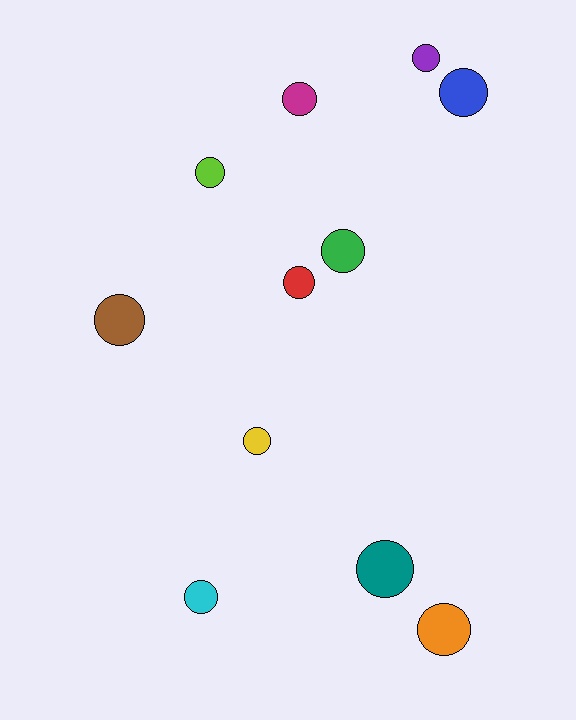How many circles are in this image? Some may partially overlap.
There are 11 circles.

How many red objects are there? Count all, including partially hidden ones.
There is 1 red object.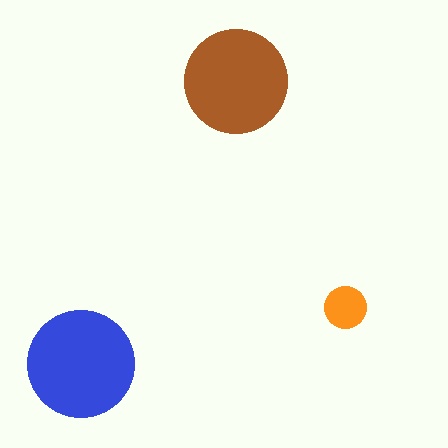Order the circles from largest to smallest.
the blue one, the brown one, the orange one.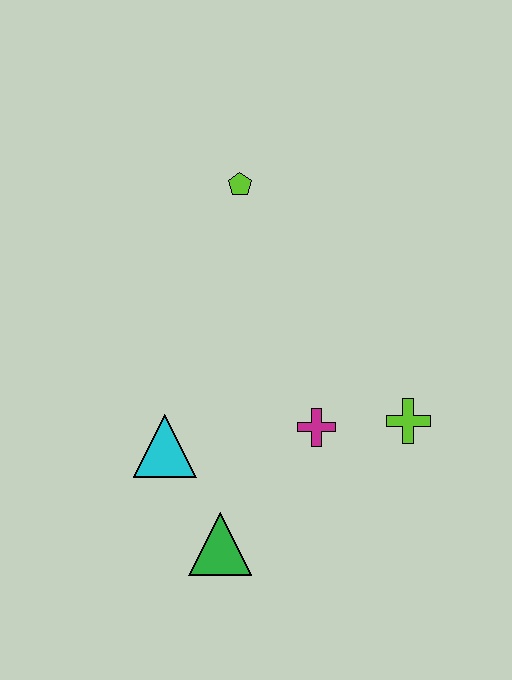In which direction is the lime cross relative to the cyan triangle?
The lime cross is to the right of the cyan triangle.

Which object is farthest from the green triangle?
The lime pentagon is farthest from the green triangle.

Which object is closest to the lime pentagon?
The magenta cross is closest to the lime pentagon.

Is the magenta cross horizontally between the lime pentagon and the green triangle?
No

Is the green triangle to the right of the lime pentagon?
No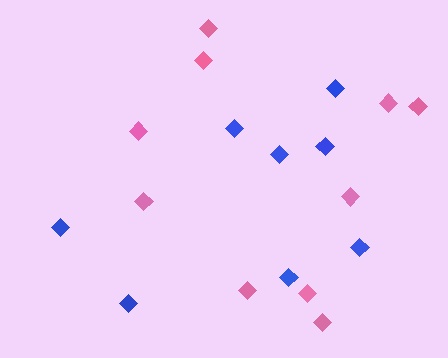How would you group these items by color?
There are 2 groups: one group of blue diamonds (8) and one group of pink diamonds (10).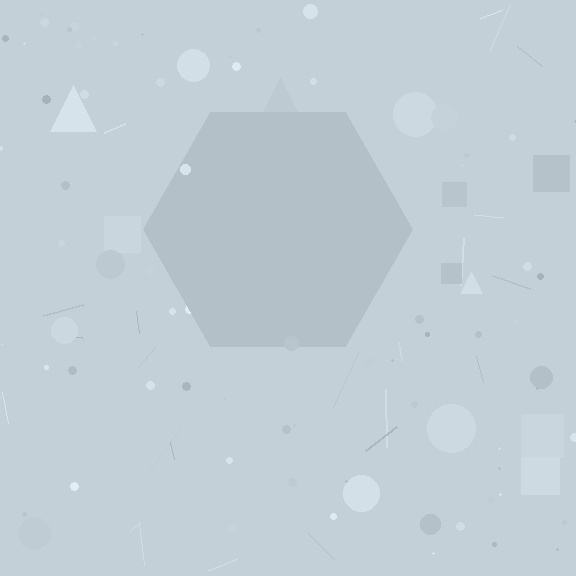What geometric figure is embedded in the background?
A hexagon is embedded in the background.